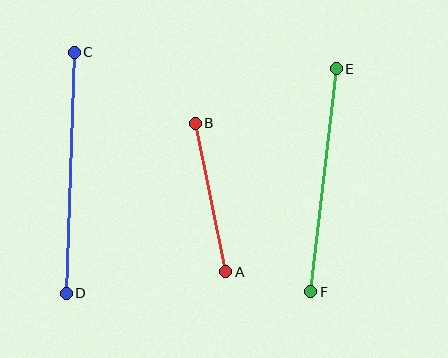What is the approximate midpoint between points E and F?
The midpoint is at approximately (323, 180) pixels.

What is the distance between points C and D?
The distance is approximately 241 pixels.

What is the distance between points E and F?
The distance is approximately 225 pixels.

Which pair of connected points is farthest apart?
Points C and D are farthest apart.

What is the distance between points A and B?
The distance is approximately 151 pixels.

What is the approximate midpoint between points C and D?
The midpoint is at approximately (70, 173) pixels.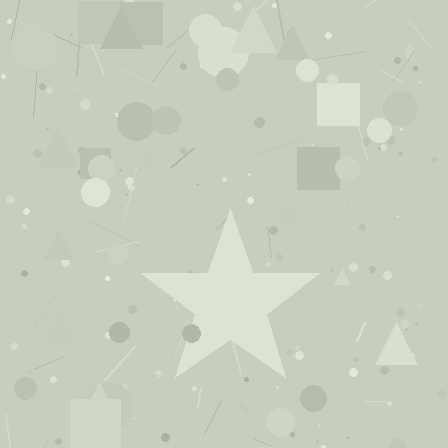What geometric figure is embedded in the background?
A star is embedded in the background.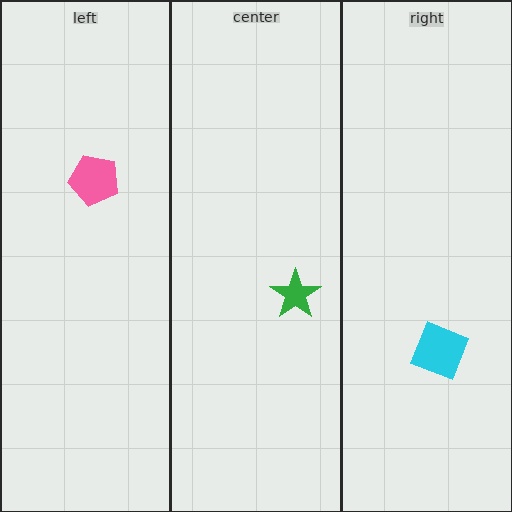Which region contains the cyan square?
The right region.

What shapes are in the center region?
The green star.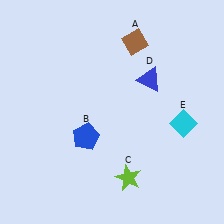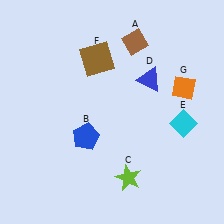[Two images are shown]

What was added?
A brown square (F), an orange diamond (G) were added in Image 2.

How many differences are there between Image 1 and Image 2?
There are 2 differences between the two images.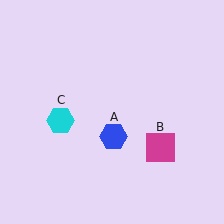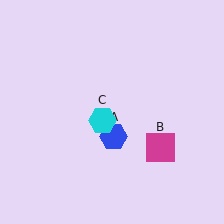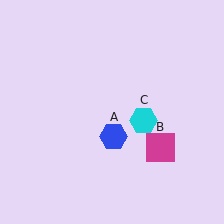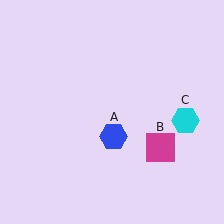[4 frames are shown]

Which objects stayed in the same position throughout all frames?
Blue hexagon (object A) and magenta square (object B) remained stationary.